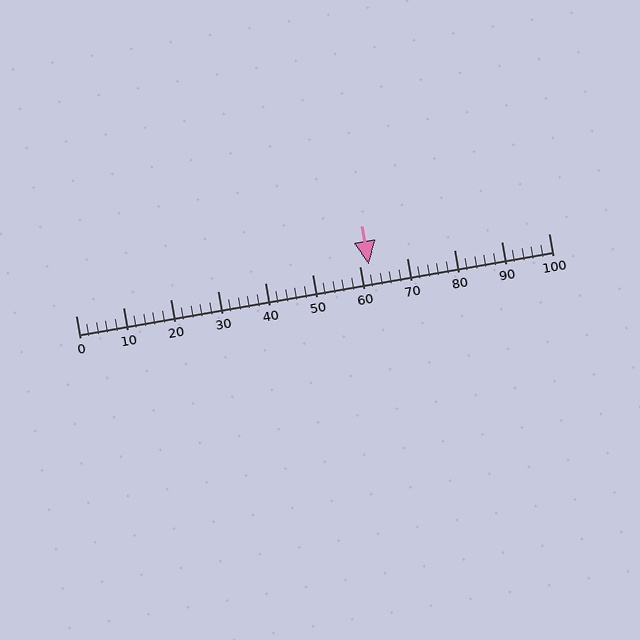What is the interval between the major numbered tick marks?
The major tick marks are spaced 10 units apart.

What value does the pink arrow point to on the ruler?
The pink arrow points to approximately 62.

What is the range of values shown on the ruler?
The ruler shows values from 0 to 100.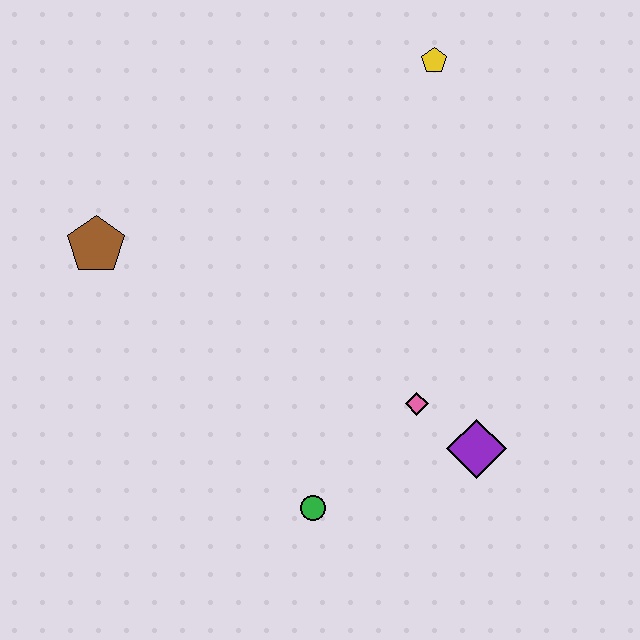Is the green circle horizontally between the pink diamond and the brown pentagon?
Yes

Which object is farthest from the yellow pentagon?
The green circle is farthest from the yellow pentagon.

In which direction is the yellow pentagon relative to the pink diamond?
The yellow pentagon is above the pink diamond.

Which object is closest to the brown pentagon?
The green circle is closest to the brown pentagon.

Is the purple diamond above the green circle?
Yes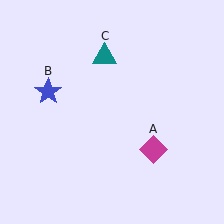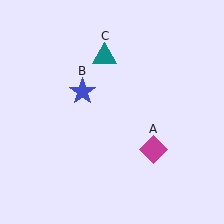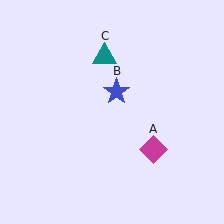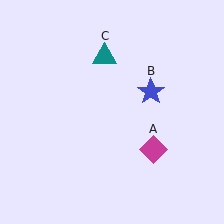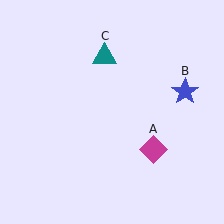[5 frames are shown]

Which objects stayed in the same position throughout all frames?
Magenta diamond (object A) and teal triangle (object C) remained stationary.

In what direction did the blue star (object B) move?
The blue star (object B) moved right.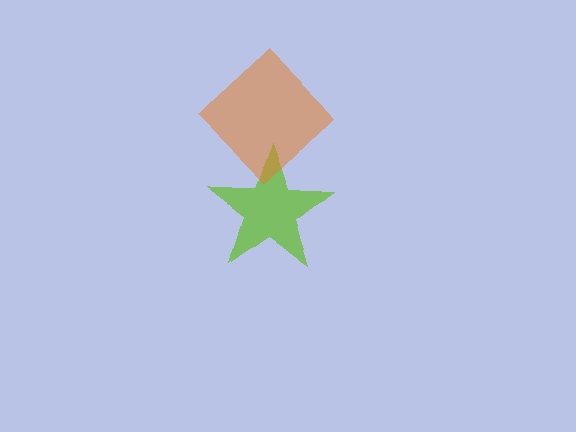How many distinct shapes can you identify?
There are 2 distinct shapes: a lime star, an orange diamond.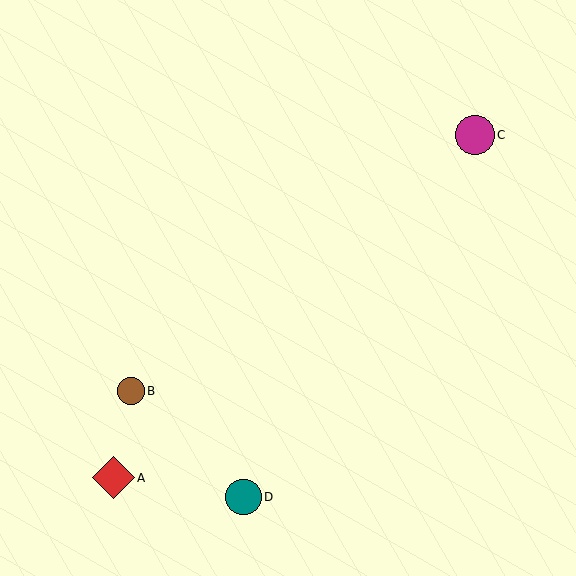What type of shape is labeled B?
Shape B is a brown circle.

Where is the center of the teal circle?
The center of the teal circle is at (244, 497).